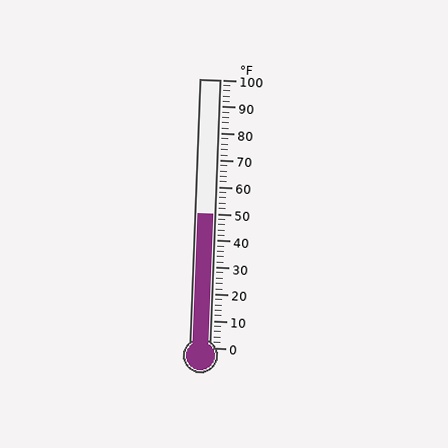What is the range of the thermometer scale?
The thermometer scale ranges from 0°F to 100°F.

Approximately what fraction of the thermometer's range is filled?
The thermometer is filled to approximately 50% of its range.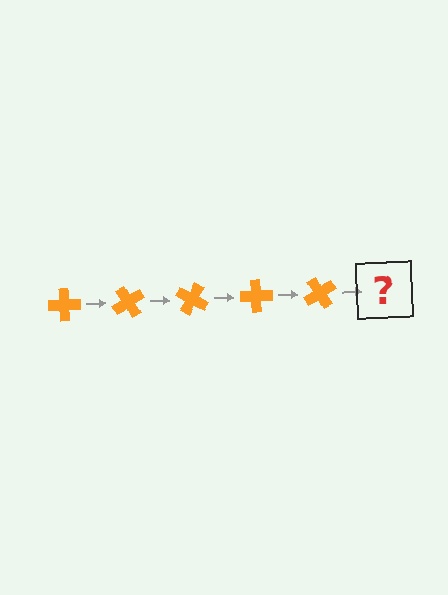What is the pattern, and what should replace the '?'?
The pattern is that the cross rotates 60 degrees each step. The '?' should be an orange cross rotated 300 degrees.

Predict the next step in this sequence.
The next step is an orange cross rotated 300 degrees.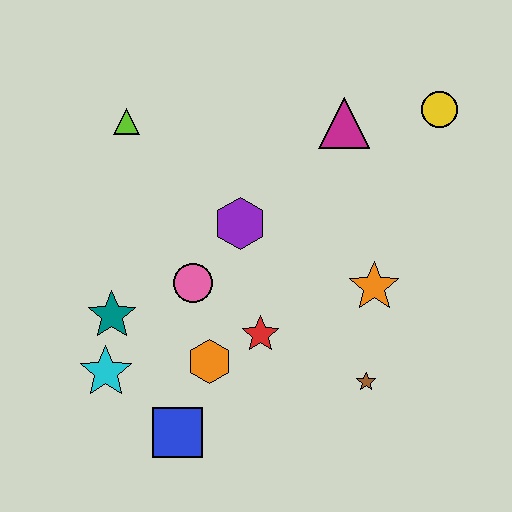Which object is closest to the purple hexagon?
The pink circle is closest to the purple hexagon.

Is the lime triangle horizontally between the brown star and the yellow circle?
No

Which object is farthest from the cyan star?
The yellow circle is farthest from the cyan star.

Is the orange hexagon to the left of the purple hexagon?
Yes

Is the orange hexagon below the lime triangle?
Yes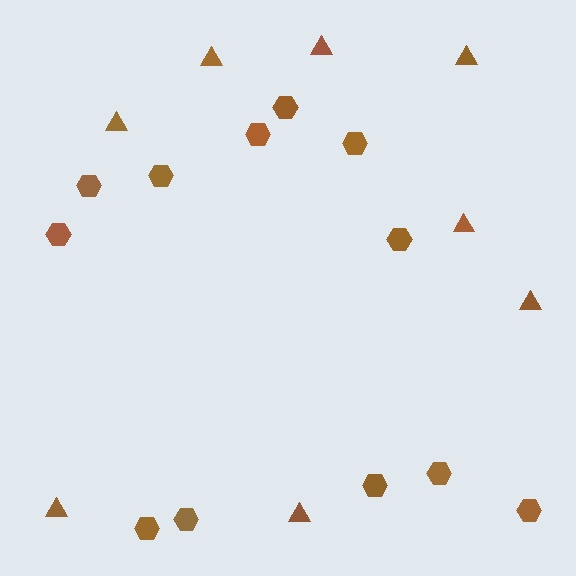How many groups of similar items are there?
There are 2 groups: one group of triangles (8) and one group of hexagons (12).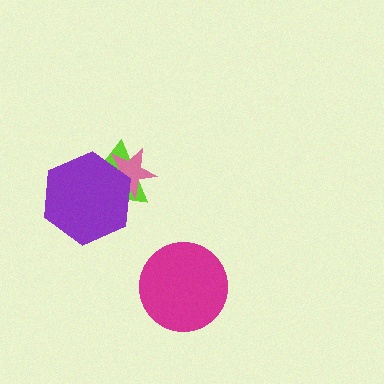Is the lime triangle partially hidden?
Yes, it is partially covered by another shape.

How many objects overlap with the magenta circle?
0 objects overlap with the magenta circle.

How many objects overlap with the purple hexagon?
2 objects overlap with the purple hexagon.